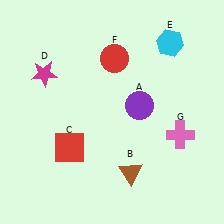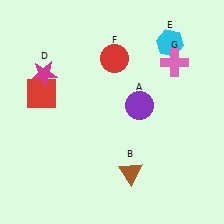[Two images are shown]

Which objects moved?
The objects that moved are: the red square (C), the pink cross (G).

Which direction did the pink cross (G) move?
The pink cross (G) moved up.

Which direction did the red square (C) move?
The red square (C) moved up.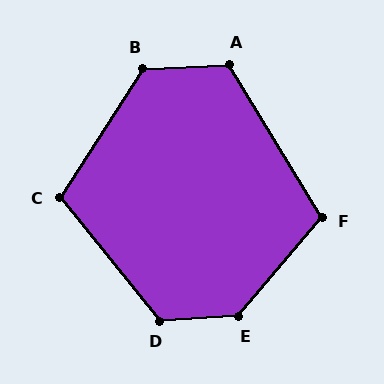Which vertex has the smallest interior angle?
C, at approximately 108 degrees.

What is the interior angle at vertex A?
Approximately 119 degrees (obtuse).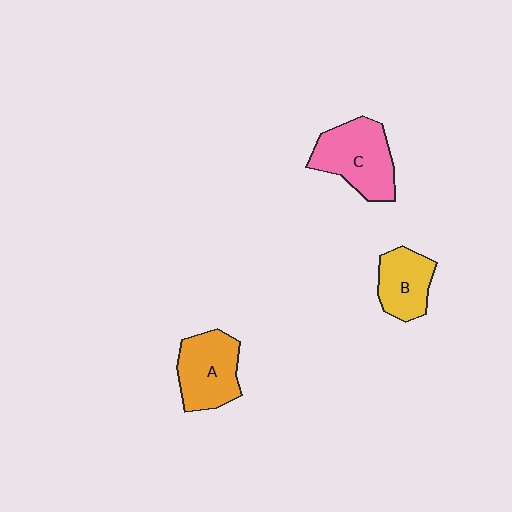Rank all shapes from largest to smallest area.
From largest to smallest: C (pink), A (orange), B (yellow).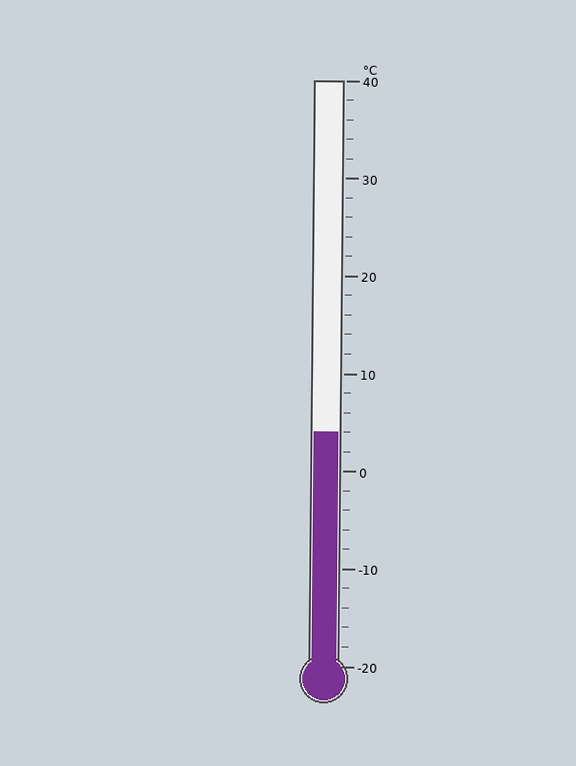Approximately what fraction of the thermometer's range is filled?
The thermometer is filled to approximately 40% of its range.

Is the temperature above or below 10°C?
The temperature is below 10°C.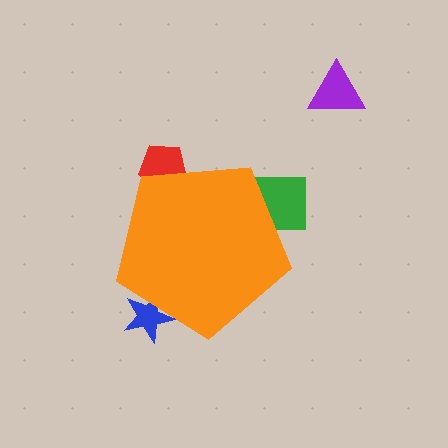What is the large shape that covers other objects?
An orange pentagon.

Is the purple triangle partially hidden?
No, the purple triangle is fully visible.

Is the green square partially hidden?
Yes, the green square is partially hidden behind the orange pentagon.